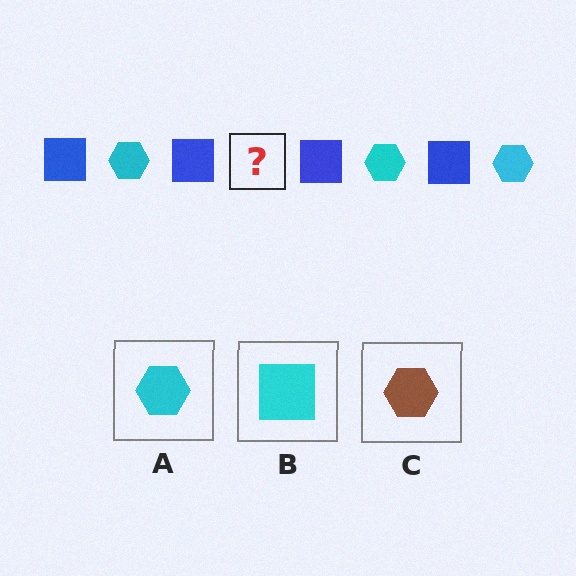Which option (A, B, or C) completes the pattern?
A.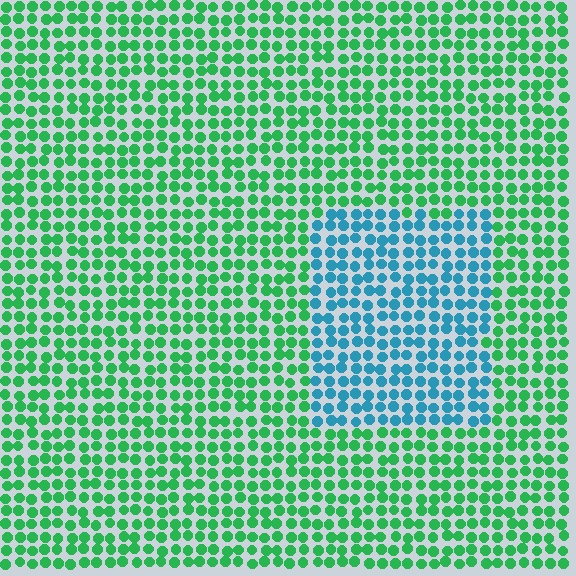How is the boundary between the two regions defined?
The boundary is defined purely by a slight shift in hue (about 56 degrees). Spacing, size, and orientation are identical on both sides.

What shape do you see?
I see a rectangle.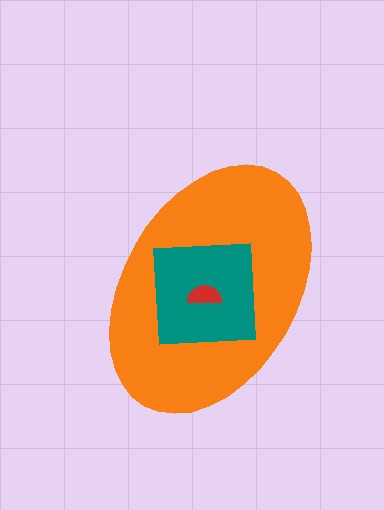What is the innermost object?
The red semicircle.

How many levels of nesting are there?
3.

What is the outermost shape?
The orange ellipse.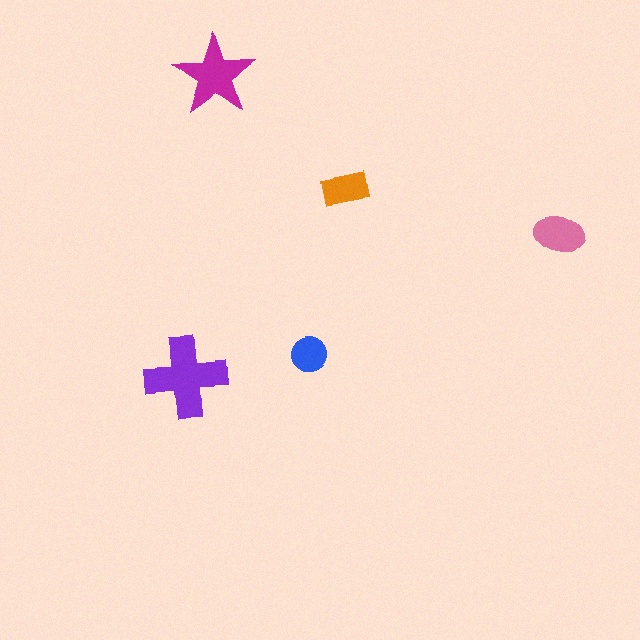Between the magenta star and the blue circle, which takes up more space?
The magenta star.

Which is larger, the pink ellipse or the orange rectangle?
The pink ellipse.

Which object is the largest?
The purple cross.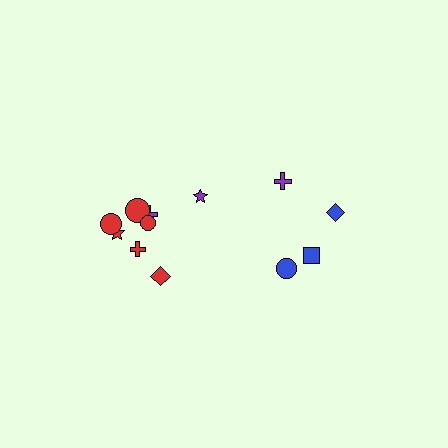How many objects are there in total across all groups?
There are 12 objects.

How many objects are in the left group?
There are 8 objects.